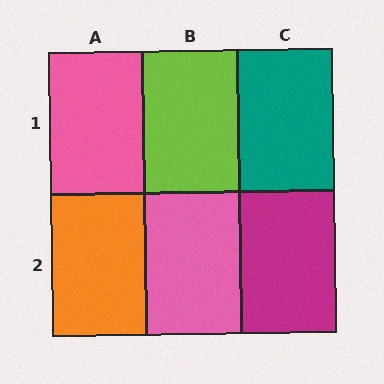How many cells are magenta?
1 cell is magenta.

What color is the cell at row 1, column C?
Teal.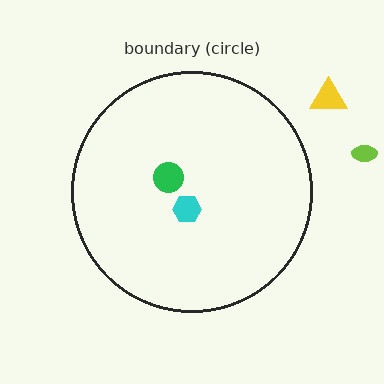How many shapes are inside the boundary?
2 inside, 2 outside.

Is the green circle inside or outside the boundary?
Inside.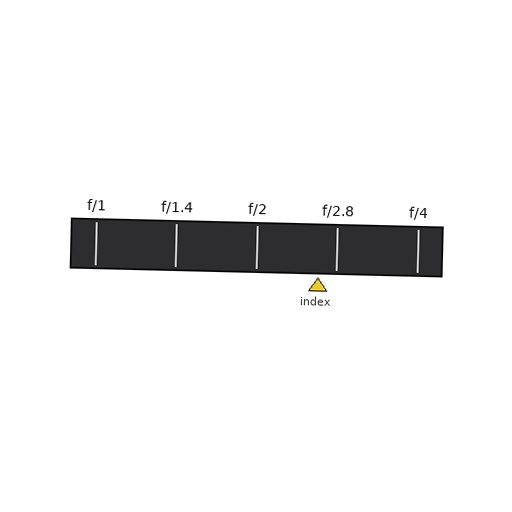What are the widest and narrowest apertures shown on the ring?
The widest aperture shown is f/1 and the narrowest is f/4.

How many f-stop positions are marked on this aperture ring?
There are 5 f-stop positions marked.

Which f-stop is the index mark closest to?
The index mark is closest to f/2.8.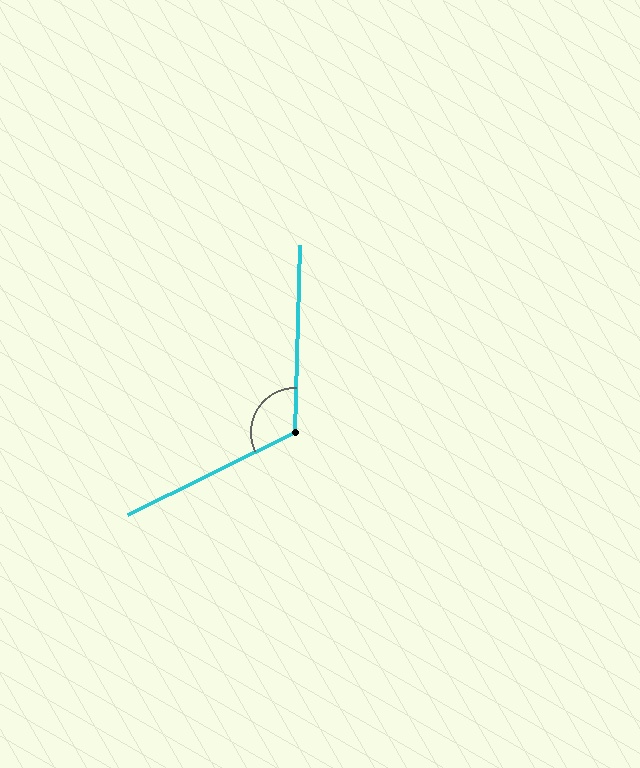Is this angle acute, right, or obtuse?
It is obtuse.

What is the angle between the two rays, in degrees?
Approximately 118 degrees.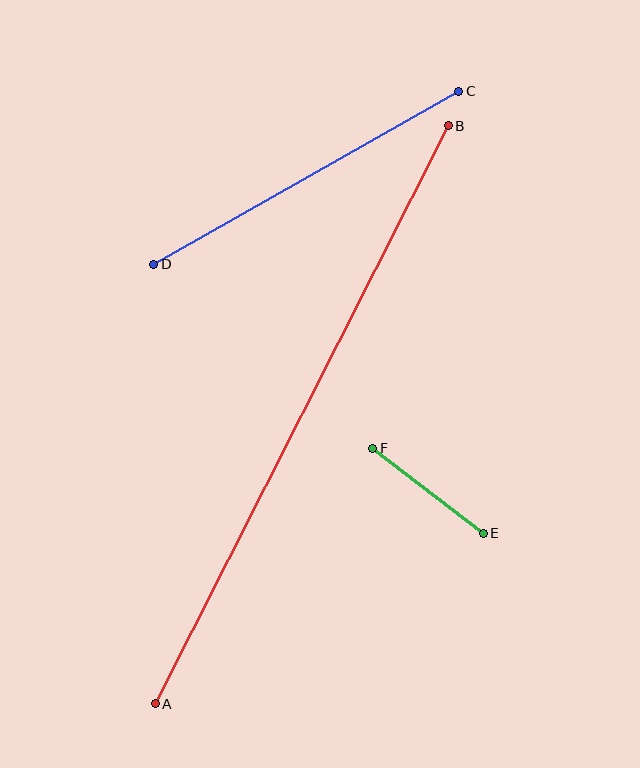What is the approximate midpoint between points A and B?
The midpoint is at approximately (302, 415) pixels.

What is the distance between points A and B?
The distance is approximately 648 pixels.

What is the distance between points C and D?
The distance is approximately 351 pixels.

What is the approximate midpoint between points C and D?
The midpoint is at approximately (306, 178) pixels.